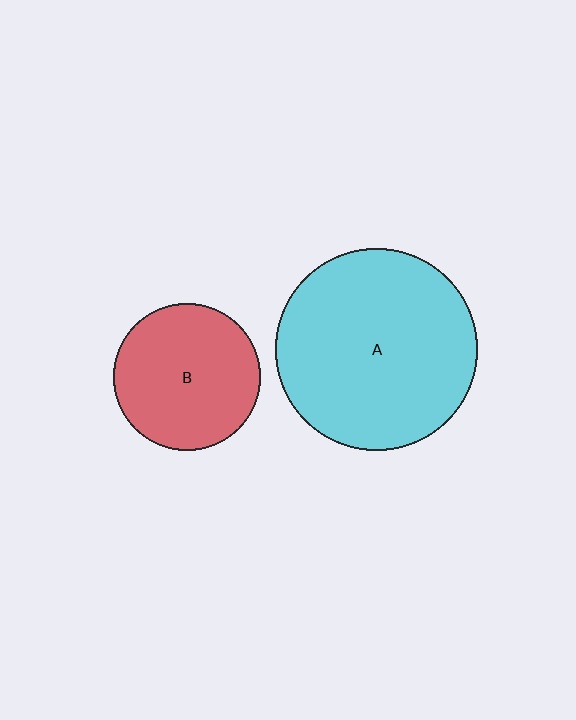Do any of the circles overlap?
No, none of the circles overlap.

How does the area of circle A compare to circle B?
Approximately 1.9 times.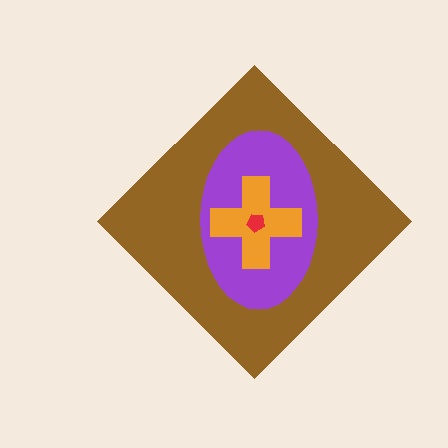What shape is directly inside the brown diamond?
The purple ellipse.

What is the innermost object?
The red pentagon.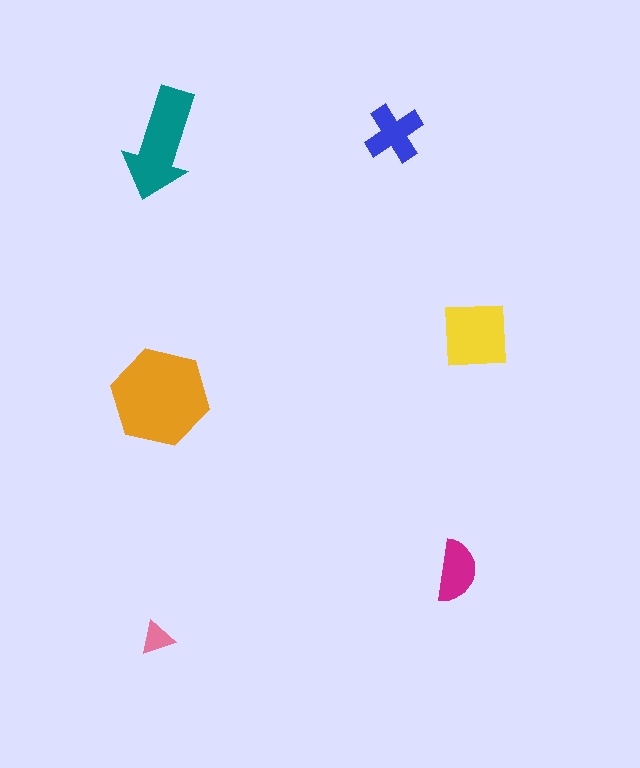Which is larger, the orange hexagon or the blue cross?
The orange hexagon.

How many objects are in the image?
There are 6 objects in the image.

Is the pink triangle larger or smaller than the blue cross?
Smaller.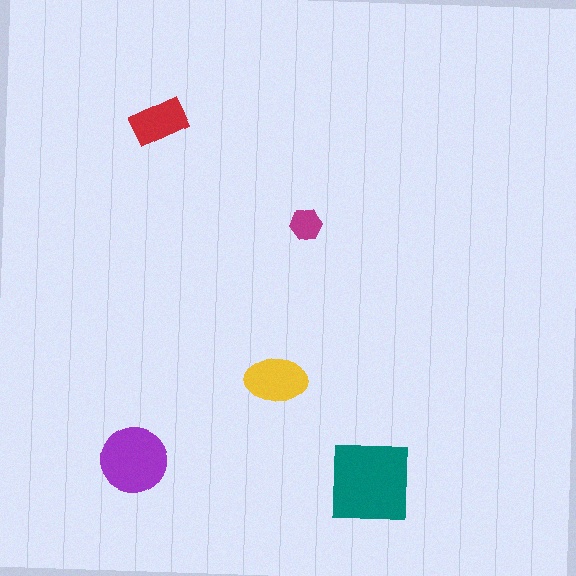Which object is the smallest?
The magenta hexagon.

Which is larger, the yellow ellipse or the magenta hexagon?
The yellow ellipse.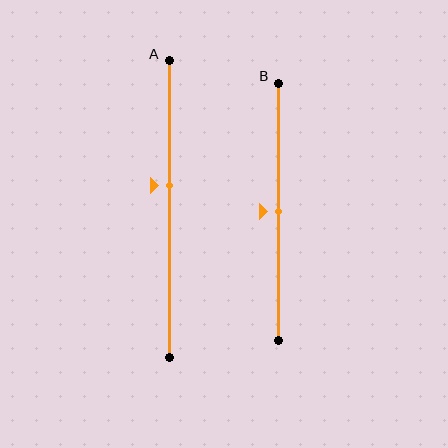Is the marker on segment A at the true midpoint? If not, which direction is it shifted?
No, the marker on segment A is shifted upward by about 8% of the segment length.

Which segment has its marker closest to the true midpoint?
Segment B has its marker closest to the true midpoint.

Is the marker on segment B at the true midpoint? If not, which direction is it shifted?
Yes, the marker on segment B is at the true midpoint.